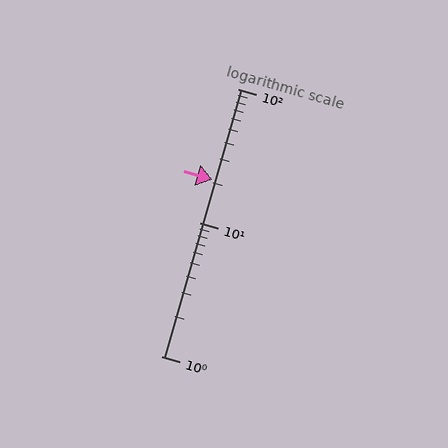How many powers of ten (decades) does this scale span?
The scale spans 2 decades, from 1 to 100.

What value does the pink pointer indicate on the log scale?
The pointer indicates approximately 21.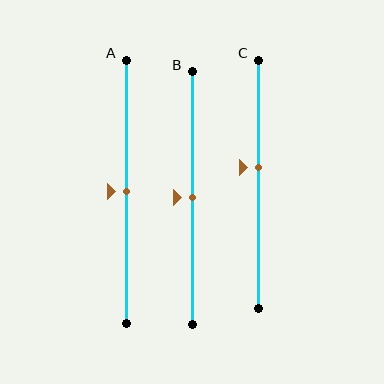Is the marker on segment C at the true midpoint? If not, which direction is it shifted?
No, the marker on segment C is shifted upward by about 7% of the segment length.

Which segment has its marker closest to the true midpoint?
Segment A has its marker closest to the true midpoint.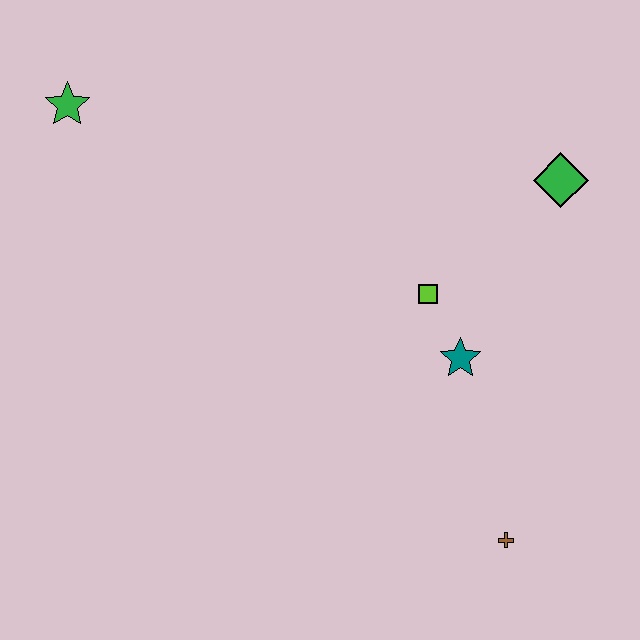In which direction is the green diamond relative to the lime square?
The green diamond is to the right of the lime square.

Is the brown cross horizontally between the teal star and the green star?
No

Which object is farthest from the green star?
The brown cross is farthest from the green star.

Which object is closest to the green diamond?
The lime square is closest to the green diamond.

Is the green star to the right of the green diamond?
No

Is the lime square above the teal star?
Yes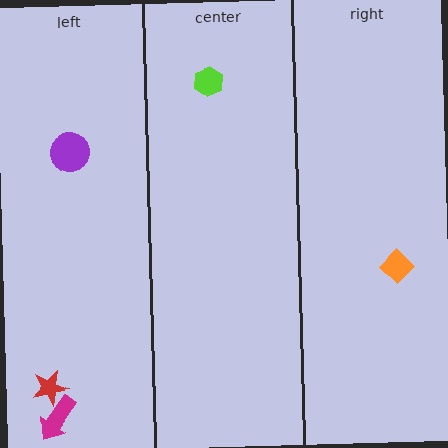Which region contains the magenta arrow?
The left region.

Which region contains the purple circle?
The left region.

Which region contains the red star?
The left region.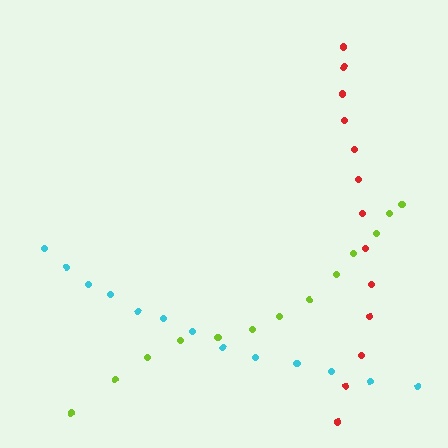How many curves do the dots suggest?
There are 3 distinct paths.